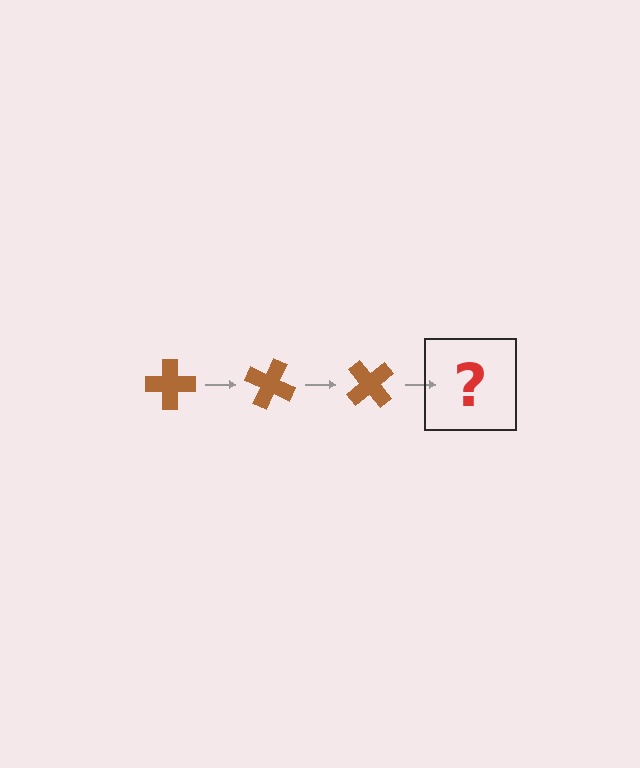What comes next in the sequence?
The next element should be a brown cross rotated 75 degrees.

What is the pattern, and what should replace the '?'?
The pattern is that the cross rotates 25 degrees each step. The '?' should be a brown cross rotated 75 degrees.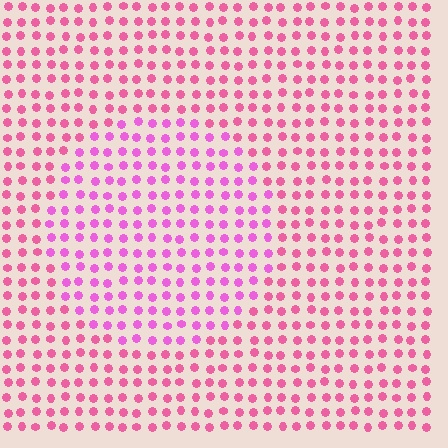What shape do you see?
I see a circle.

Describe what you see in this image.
The image is filled with small pink elements in a uniform arrangement. A circle-shaped region is visible where the elements are tinted to a slightly different hue, forming a subtle color boundary.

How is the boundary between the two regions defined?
The boundary is defined purely by a slight shift in hue (about 26 degrees). Spacing, size, and orientation are identical on both sides.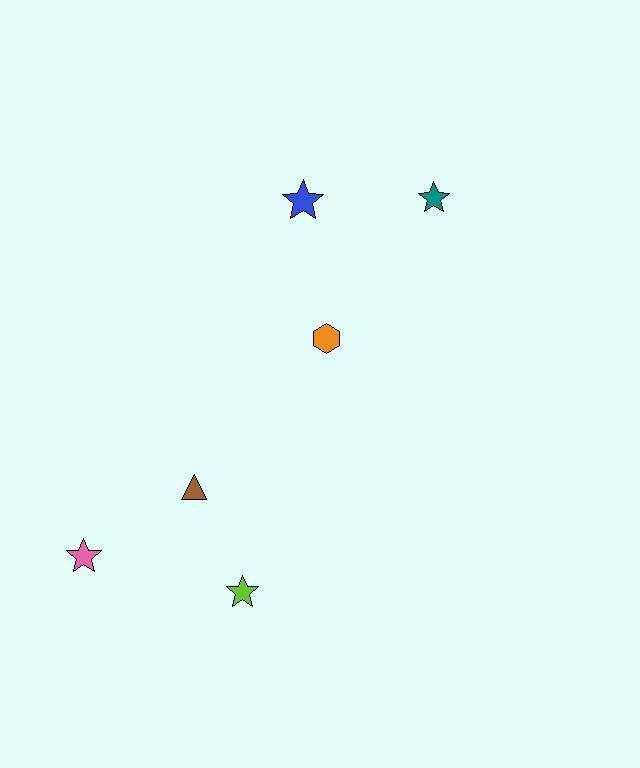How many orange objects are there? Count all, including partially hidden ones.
There is 1 orange object.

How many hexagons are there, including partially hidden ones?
There is 1 hexagon.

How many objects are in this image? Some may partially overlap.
There are 6 objects.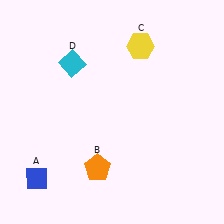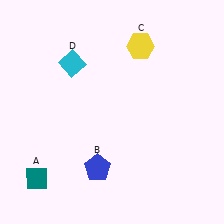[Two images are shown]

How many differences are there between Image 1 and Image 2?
There are 2 differences between the two images.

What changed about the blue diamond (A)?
In Image 1, A is blue. In Image 2, it changed to teal.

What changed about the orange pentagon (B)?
In Image 1, B is orange. In Image 2, it changed to blue.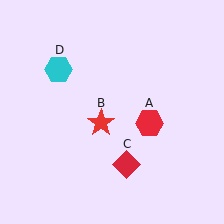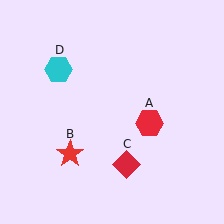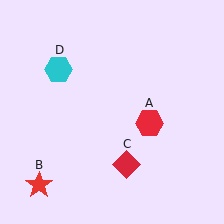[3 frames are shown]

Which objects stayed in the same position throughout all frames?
Red hexagon (object A) and red diamond (object C) and cyan hexagon (object D) remained stationary.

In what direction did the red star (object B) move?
The red star (object B) moved down and to the left.